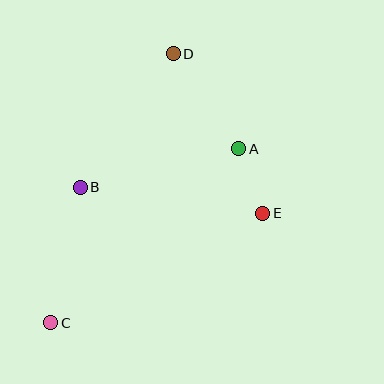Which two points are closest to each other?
Points A and E are closest to each other.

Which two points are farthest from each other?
Points C and D are farthest from each other.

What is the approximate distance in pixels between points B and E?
The distance between B and E is approximately 184 pixels.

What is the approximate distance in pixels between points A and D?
The distance between A and D is approximately 115 pixels.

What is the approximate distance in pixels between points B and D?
The distance between B and D is approximately 163 pixels.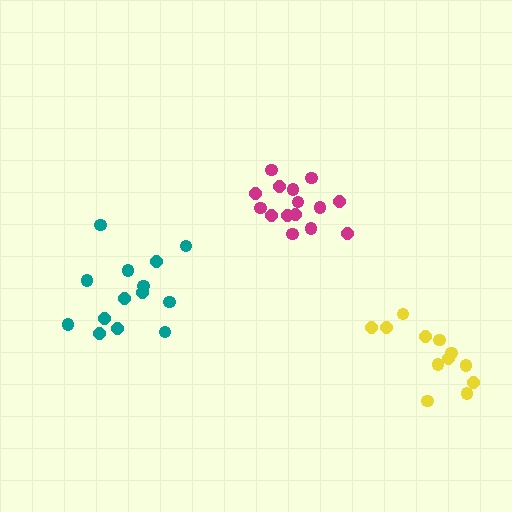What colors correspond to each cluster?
The clusters are colored: magenta, teal, yellow.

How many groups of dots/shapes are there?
There are 3 groups.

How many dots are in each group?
Group 1: 15 dots, Group 2: 14 dots, Group 3: 12 dots (41 total).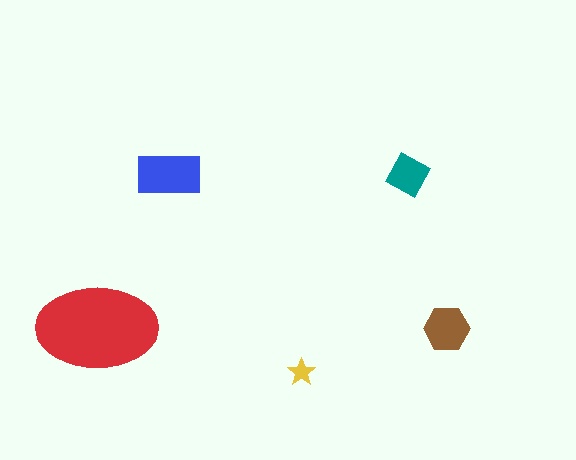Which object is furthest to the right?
The brown hexagon is rightmost.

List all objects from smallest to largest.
The yellow star, the teal square, the brown hexagon, the blue rectangle, the red ellipse.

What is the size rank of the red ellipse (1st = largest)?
1st.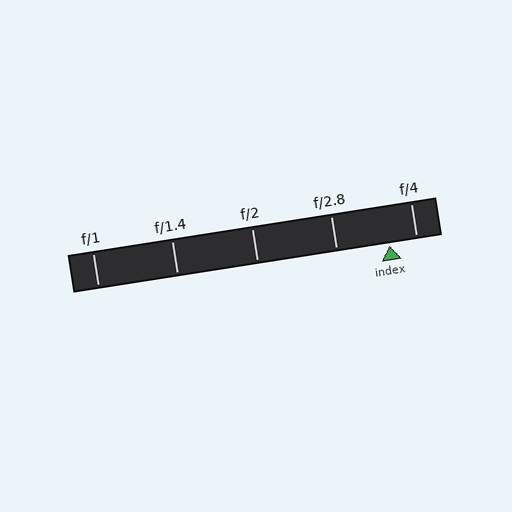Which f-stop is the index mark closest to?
The index mark is closest to f/4.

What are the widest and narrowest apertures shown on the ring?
The widest aperture shown is f/1 and the narrowest is f/4.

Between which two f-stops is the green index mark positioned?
The index mark is between f/2.8 and f/4.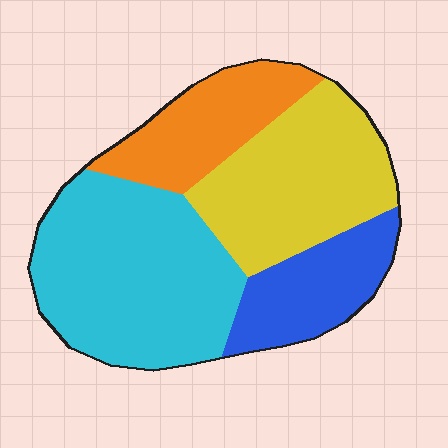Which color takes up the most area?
Cyan, at roughly 40%.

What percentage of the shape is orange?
Orange takes up between a sixth and a third of the shape.